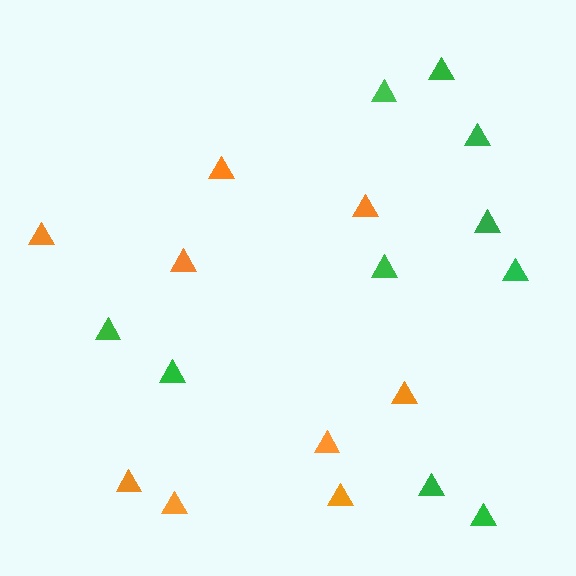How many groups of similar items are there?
There are 2 groups: one group of orange triangles (9) and one group of green triangles (10).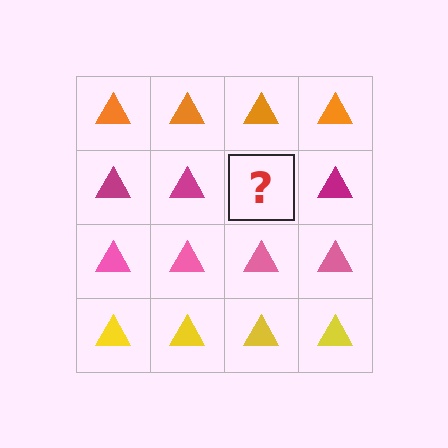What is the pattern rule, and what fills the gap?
The rule is that each row has a consistent color. The gap should be filled with a magenta triangle.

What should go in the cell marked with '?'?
The missing cell should contain a magenta triangle.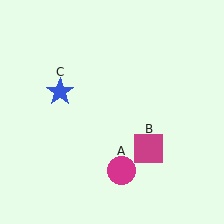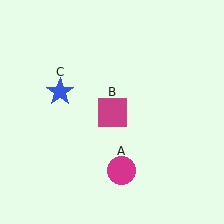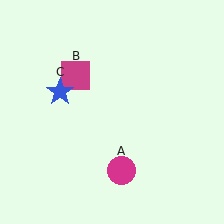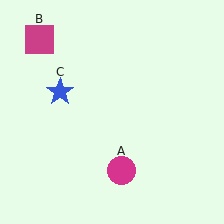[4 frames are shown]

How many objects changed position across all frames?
1 object changed position: magenta square (object B).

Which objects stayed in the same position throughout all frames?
Magenta circle (object A) and blue star (object C) remained stationary.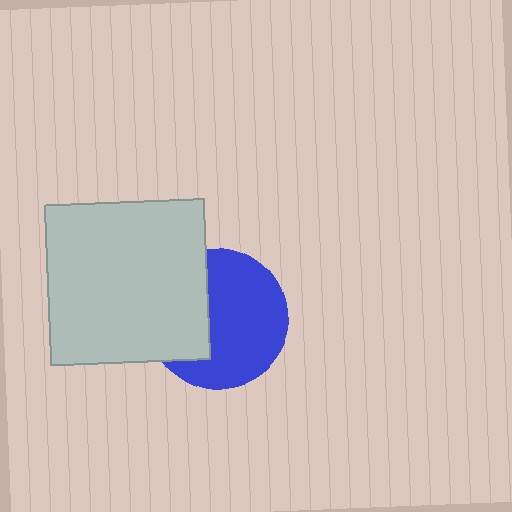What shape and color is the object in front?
The object in front is a light gray square.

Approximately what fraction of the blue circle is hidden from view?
Roughly 36% of the blue circle is hidden behind the light gray square.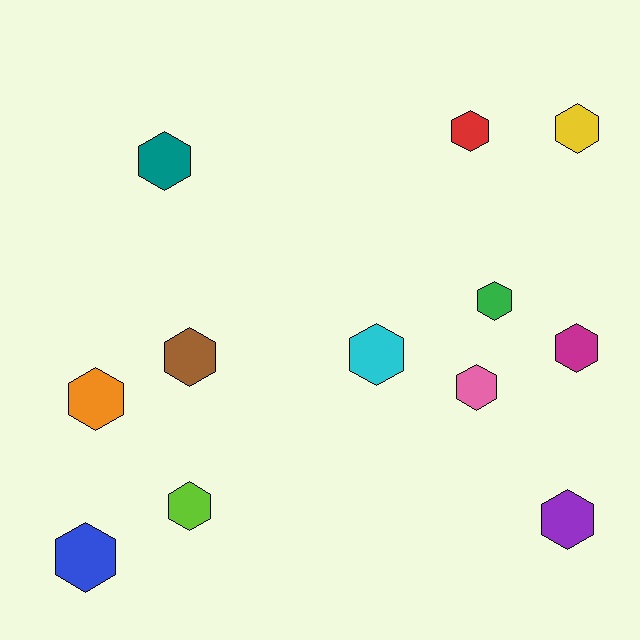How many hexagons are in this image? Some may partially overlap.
There are 12 hexagons.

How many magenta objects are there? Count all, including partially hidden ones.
There is 1 magenta object.